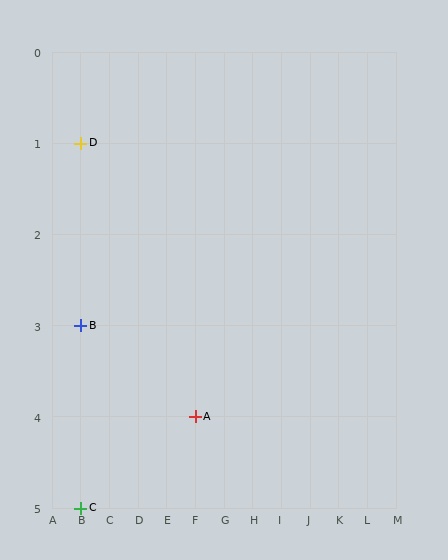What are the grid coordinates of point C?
Point C is at grid coordinates (B, 5).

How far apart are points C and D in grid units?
Points C and D are 4 rows apart.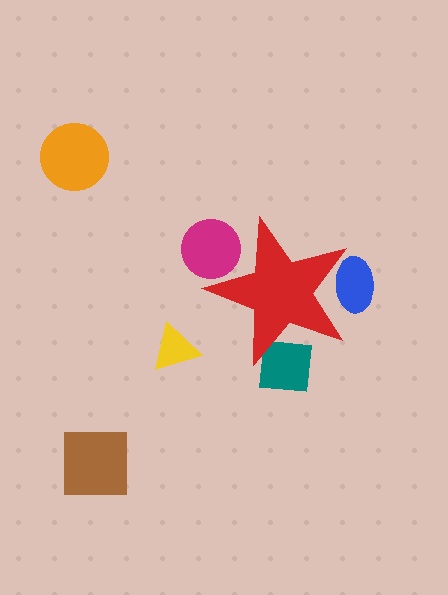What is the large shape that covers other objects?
A red star.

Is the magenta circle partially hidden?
Yes, the magenta circle is partially hidden behind the red star.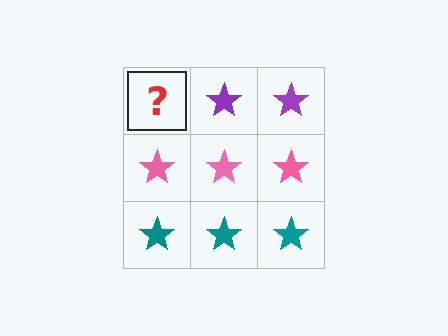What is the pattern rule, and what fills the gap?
The rule is that each row has a consistent color. The gap should be filled with a purple star.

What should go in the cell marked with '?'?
The missing cell should contain a purple star.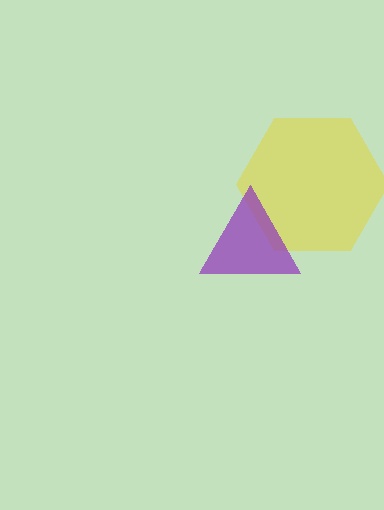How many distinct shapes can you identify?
There are 2 distinct shapes: a yellow hexagon, a purple triangle.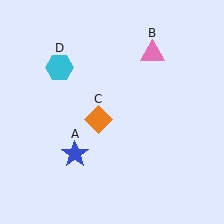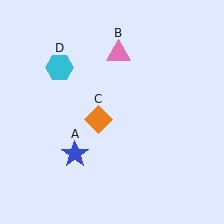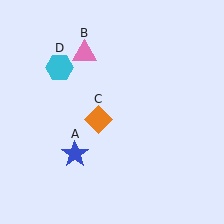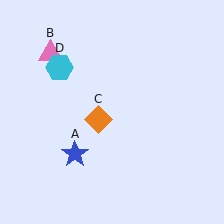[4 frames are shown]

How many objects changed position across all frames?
1 object changed position: pink triangle (object B).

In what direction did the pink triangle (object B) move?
The pink triangle (object B) moved left.